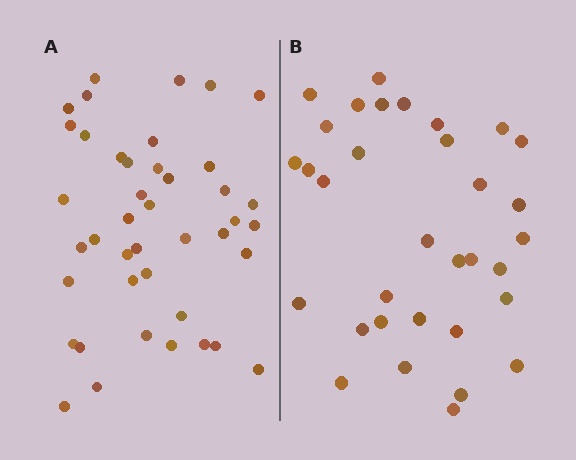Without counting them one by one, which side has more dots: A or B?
Region A (the left region) has more dots.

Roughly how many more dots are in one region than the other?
Region A has roughly 8 or so more dots than region B.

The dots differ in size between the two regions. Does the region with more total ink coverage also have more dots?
No. Region B has more total ink coverage because its dots are larger, but region A actually contains more individual dots. Total area can be misleading — the number of items is what matters here.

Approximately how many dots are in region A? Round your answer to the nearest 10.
About 40 dots. (The exact count is 42, which rounds to 40.)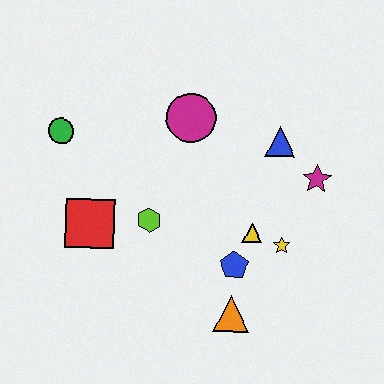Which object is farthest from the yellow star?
The green circle is farthest from the yellow star.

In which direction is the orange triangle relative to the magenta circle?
The orange triangle is below the magenta circle.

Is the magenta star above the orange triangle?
Yes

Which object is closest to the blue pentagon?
The yellow triangle is closest to the blue pentagon.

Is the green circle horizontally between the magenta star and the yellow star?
No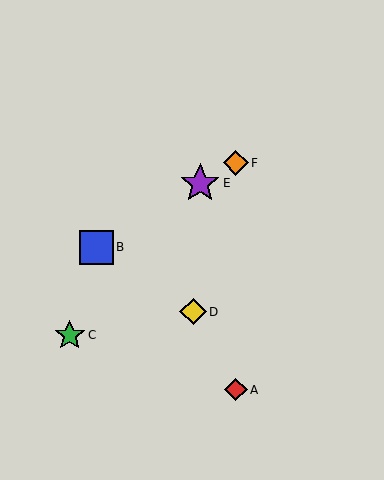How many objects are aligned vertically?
2 objects (A, F) are aligned vertically.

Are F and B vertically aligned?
No, F is at x≈236 and B is at x≈97.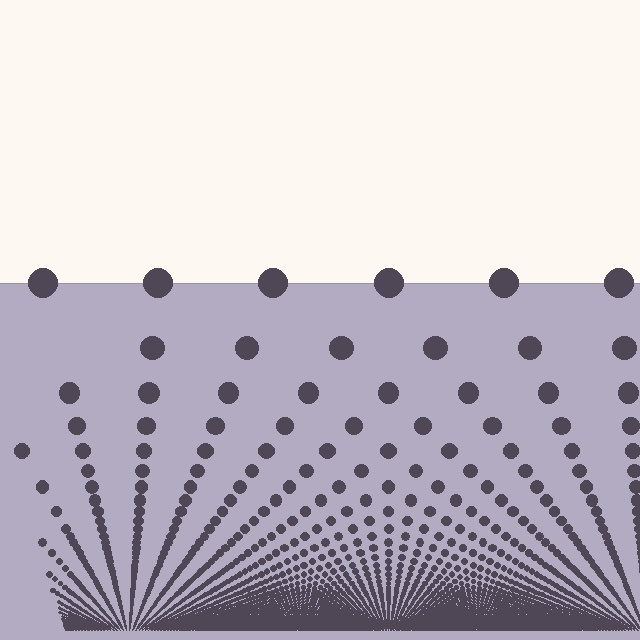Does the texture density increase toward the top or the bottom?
Density increases toward the bottom.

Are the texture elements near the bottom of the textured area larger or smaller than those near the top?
Smaller. The gradient is inverted — elements near the bottom are smaller and denser.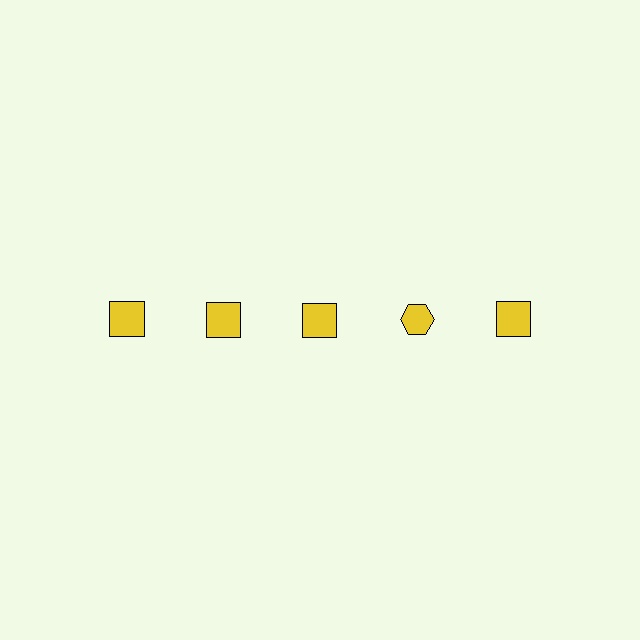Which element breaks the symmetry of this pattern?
The yellow hexagon in the top row, second from right column breaks the symmetry. All other shapes are yellow squares.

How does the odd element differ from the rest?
It has a different shape: hexagon instead of square.